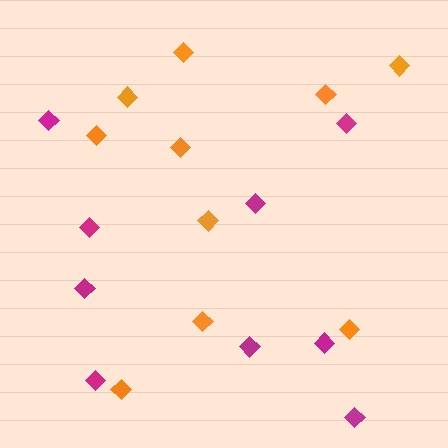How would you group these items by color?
There are 2 groups: one group of orange diamonds (10) and one group of magenta diamonds (9).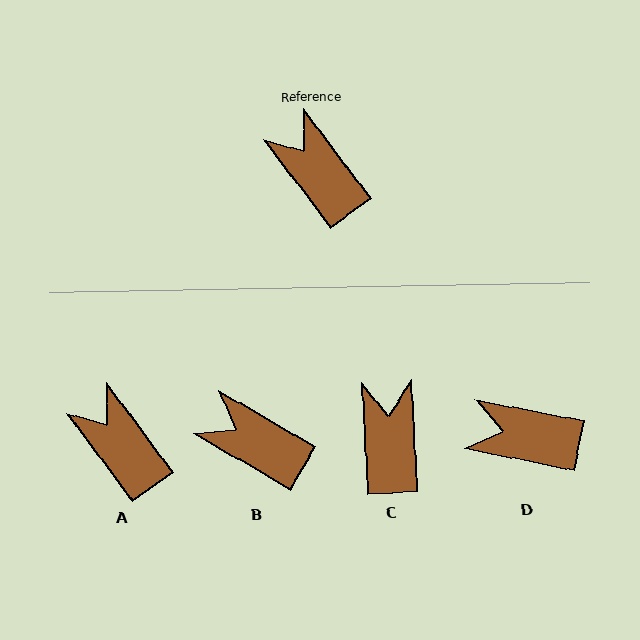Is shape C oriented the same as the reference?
No, it is off by about 34 degrees.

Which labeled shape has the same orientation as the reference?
A.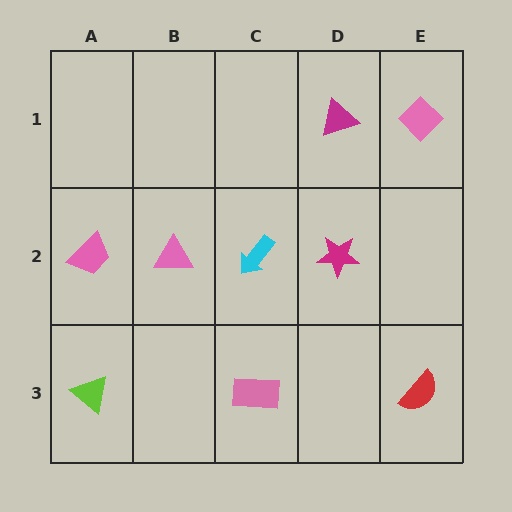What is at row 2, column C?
A cyan arrow.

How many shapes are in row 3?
3 shapes.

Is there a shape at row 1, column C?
No, that cell is empty.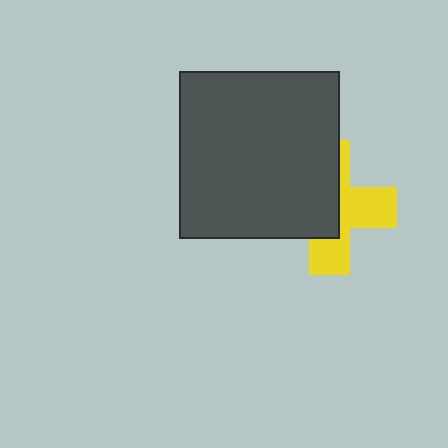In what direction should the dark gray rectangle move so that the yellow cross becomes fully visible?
The dark gray rectangle should move left. That is the shortest direction to clear the overlap and leave the yellow cross fully visible.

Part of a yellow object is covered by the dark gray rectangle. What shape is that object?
It is a cross.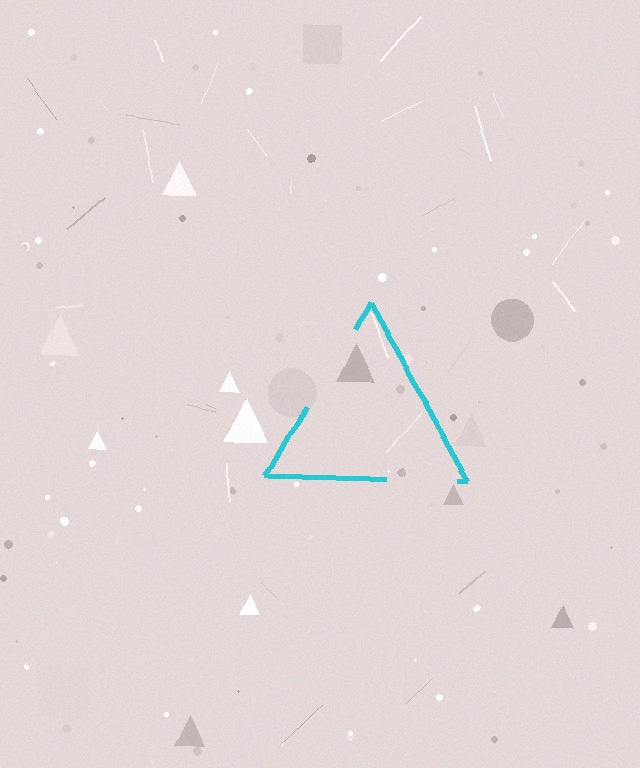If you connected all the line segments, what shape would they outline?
They would outline a triangle.